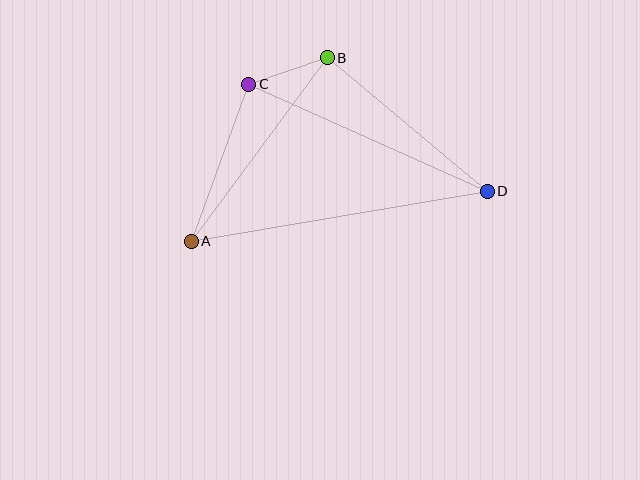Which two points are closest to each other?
Points B and C are closest to each other.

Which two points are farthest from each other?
Points A and D are farthest from each other.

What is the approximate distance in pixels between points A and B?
The distance between A and B is approximately 228 pixels.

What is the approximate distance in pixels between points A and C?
The distance between A and C is approximately 167 pixels.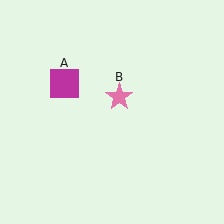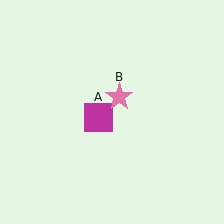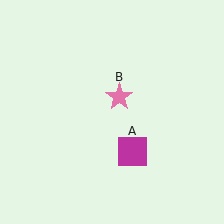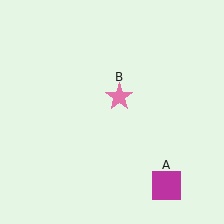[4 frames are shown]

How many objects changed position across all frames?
1 object changed position: magenta square (object A).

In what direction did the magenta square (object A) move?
The magenta square (object A) moved down and to the right.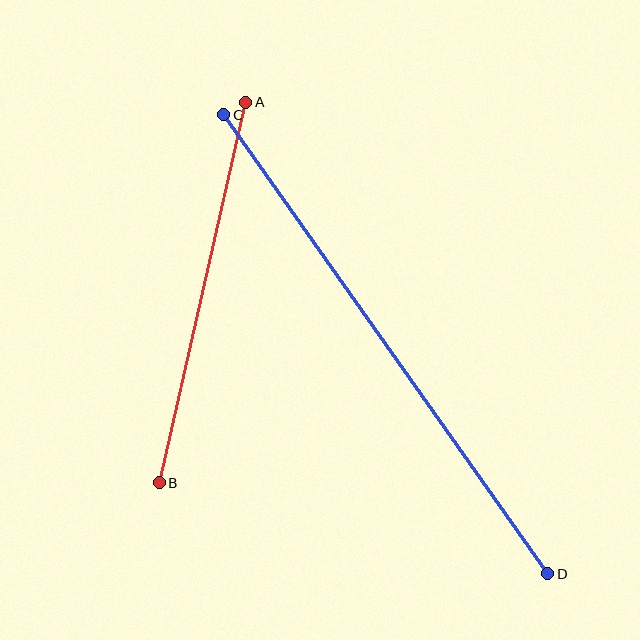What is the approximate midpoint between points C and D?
The midpoint is at approximately (386, 344) pixels.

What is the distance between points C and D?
The distance is approximately 562 pixels.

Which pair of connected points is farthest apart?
Points C and D are farthest apart.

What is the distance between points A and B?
The distance is approximately 391 pixels.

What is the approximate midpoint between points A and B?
The midpoint is at approximately (203, 293) pixels.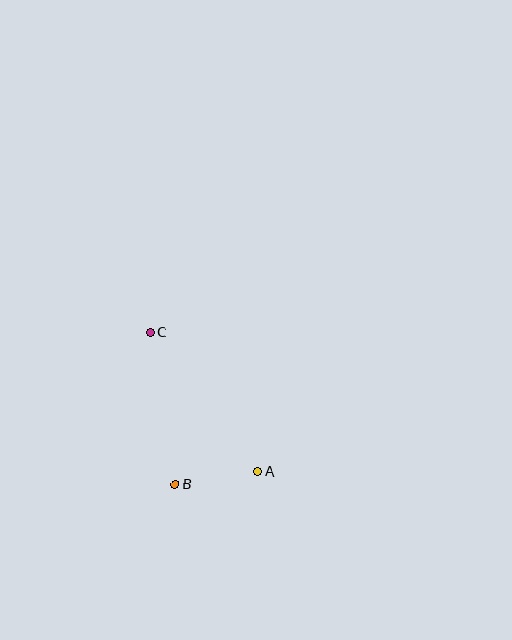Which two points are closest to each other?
Points A and B are closest to each other.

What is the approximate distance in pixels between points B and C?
The distance between B and C is approximately 154 pixels.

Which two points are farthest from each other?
Points A and C are farthest from each other.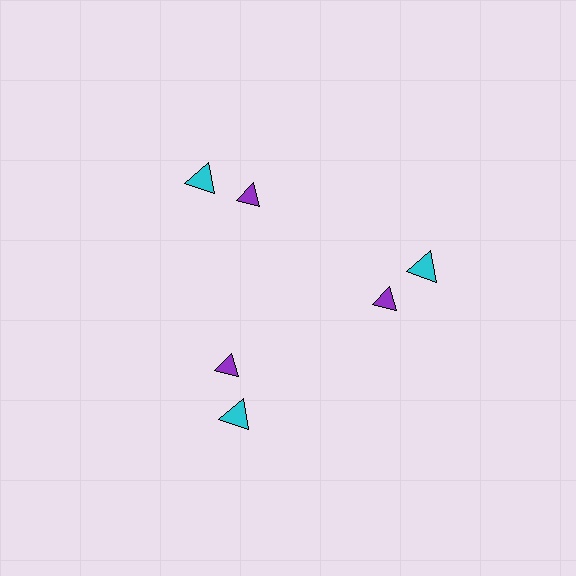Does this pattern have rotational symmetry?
Yes, this pattern has 3-fold rotational symmetry. It looks the same after rotating 120 degrees around the center.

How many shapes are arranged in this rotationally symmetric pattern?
There are 6 shapes, arranged in 3 groups of 2.